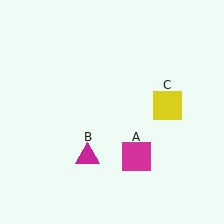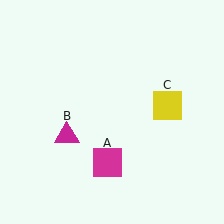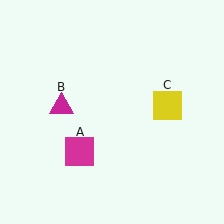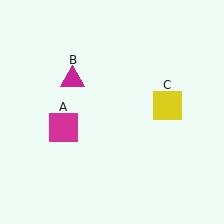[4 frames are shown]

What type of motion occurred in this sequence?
The magenta square (object A), magenta triangle (object B) rotated clockwise around the center of the scene.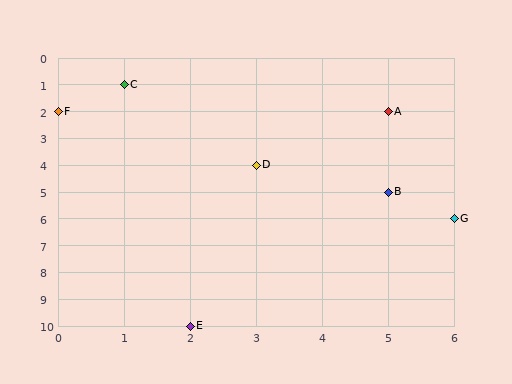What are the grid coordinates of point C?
Point C is at grid coordinates (1, 1).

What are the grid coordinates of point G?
Point G is at grid coordinates (6, 6).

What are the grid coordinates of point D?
Point D is at grid coordinates (3, 4).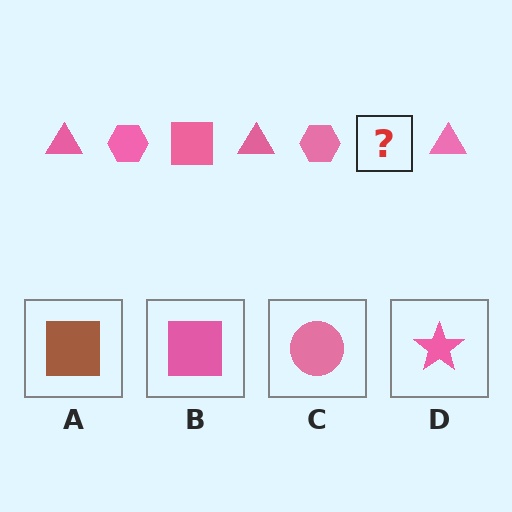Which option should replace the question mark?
Option B.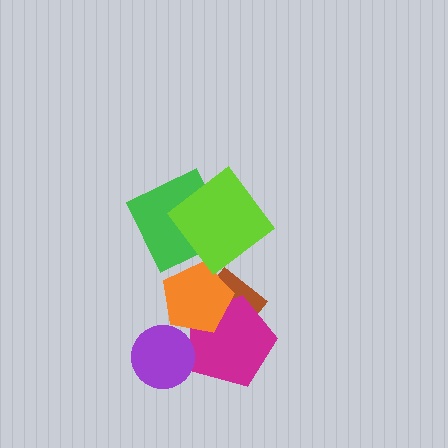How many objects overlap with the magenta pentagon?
3 objects overlap with the magenta pentagon.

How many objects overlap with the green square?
1 object overlaps with the green square.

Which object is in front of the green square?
The lime diamond is in front of the green square.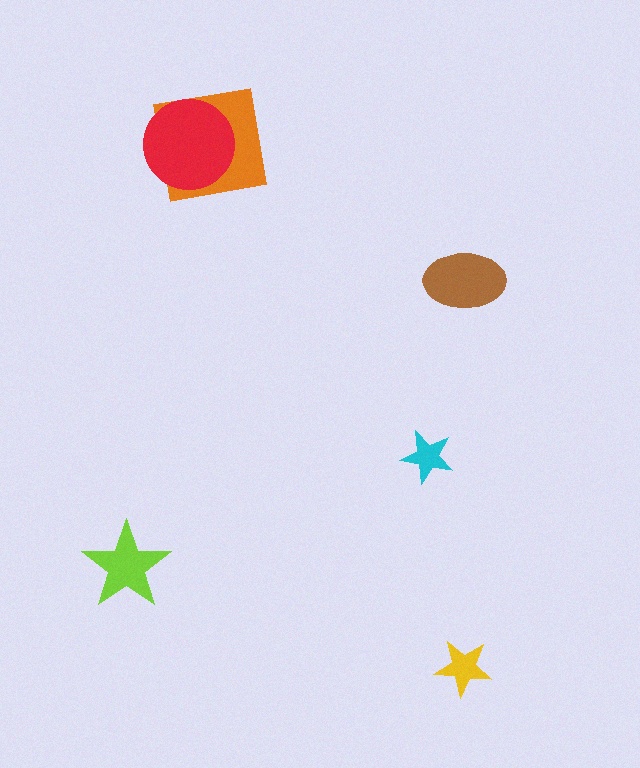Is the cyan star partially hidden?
No, no other shape covers it.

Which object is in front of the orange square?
The red circle is in front of the orange square.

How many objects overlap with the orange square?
1 object overlaps with the orange square.